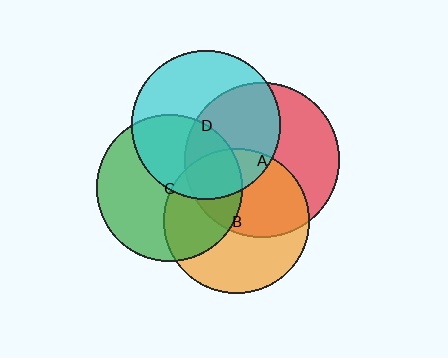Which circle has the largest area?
Circle A (red).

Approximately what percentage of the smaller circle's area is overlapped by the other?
Approximately 40%.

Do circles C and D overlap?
Yes.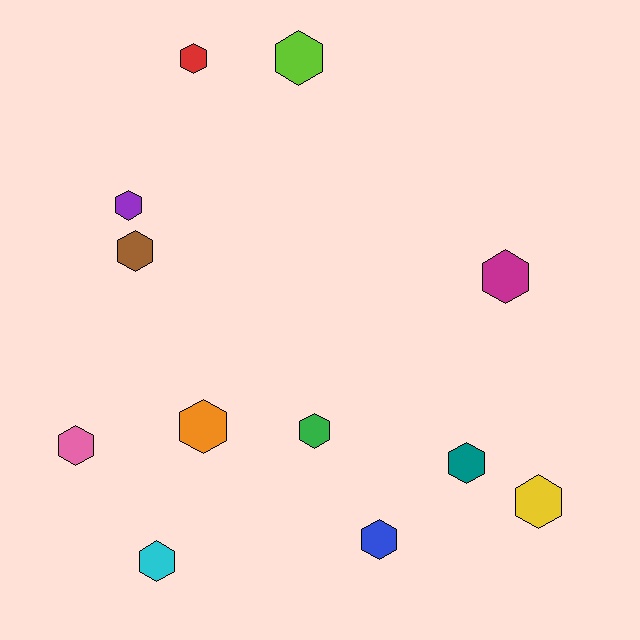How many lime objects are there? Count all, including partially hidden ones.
There is 1 lime object.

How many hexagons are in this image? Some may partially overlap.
There are 12 hexagons.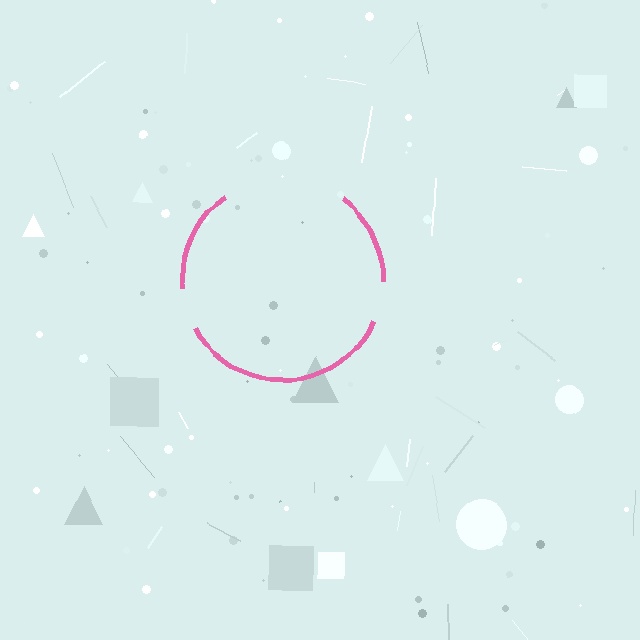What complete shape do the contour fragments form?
The contour fragments form a circle.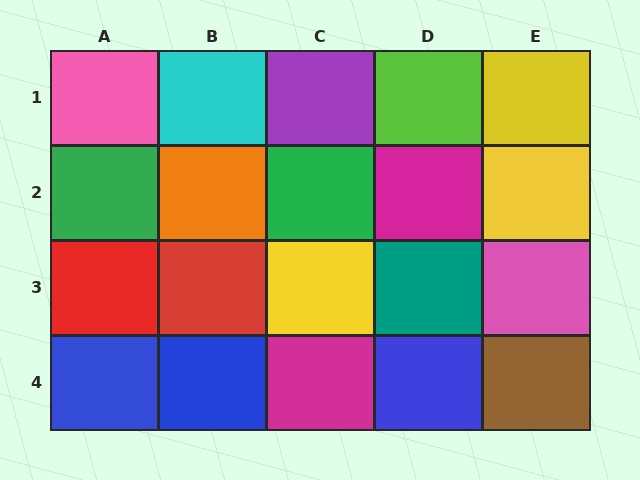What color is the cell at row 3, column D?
Teal.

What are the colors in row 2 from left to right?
Green, orange, green, magenta, yellow.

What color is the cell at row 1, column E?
Yellow.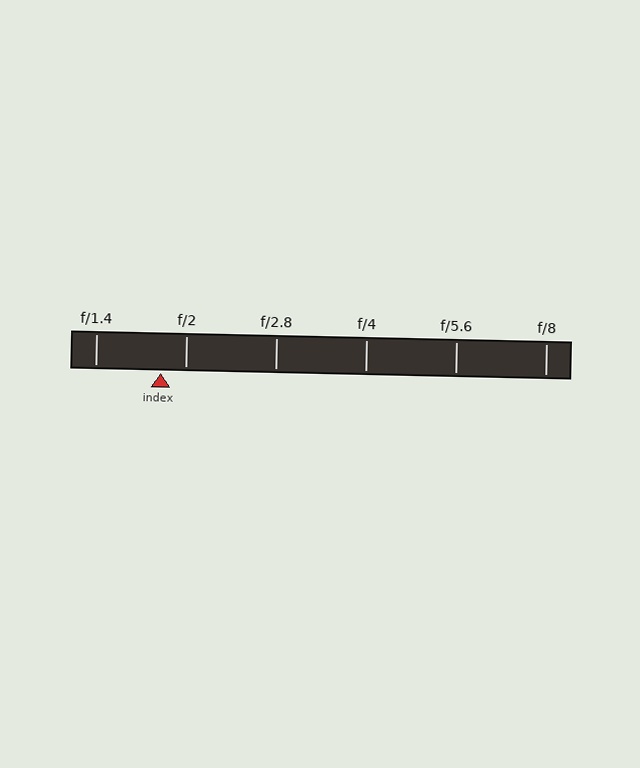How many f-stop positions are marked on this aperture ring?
There are 6 f-stop positions marked.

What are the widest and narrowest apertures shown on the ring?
The widest aperture shown is f/1.4 and the narrowest is f/8.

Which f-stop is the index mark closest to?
The index mark is closest to f/2.